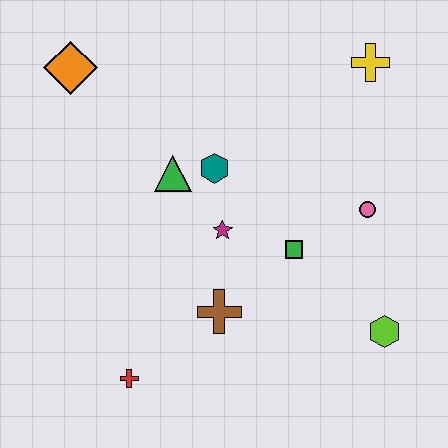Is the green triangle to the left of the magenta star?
Yes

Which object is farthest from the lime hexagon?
The orange diamond is farthest from the lime hexagon.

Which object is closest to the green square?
The magenta star is closest to the green square.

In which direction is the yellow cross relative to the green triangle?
The yellow cross is to the right of the green triangle.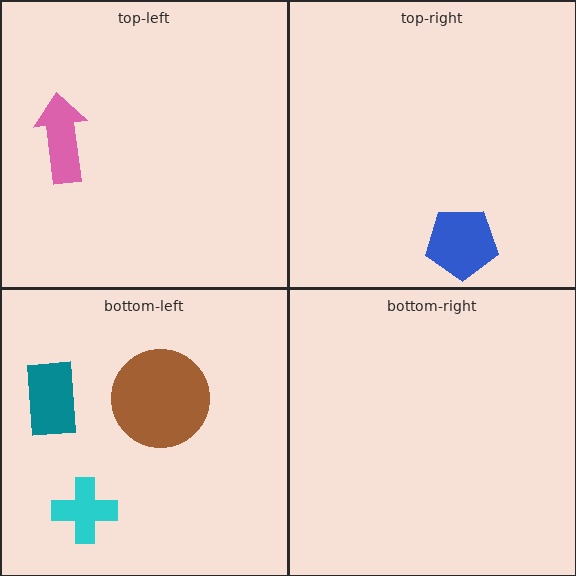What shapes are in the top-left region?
The pink arrow.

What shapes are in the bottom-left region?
The brown circle, the teal rectangle, the cyan cross.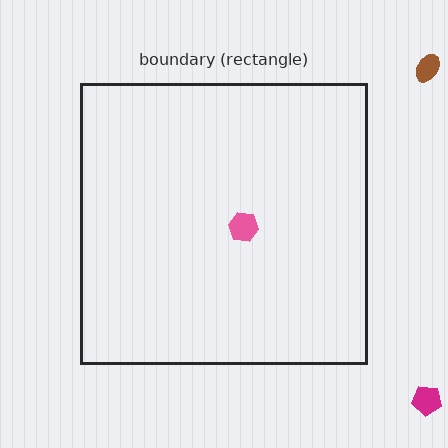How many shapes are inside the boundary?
1 inside, 2 outside.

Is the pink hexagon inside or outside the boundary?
Inside.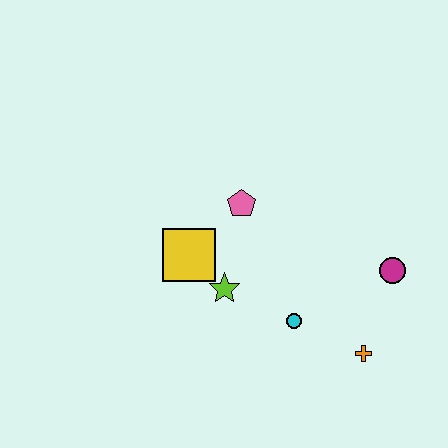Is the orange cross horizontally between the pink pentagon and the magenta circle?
Yes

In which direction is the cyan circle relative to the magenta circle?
The cyan circle is to the left of the magenta circle.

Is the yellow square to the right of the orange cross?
No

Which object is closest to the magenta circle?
The orange cross is closest to the magenta circle.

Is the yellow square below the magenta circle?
No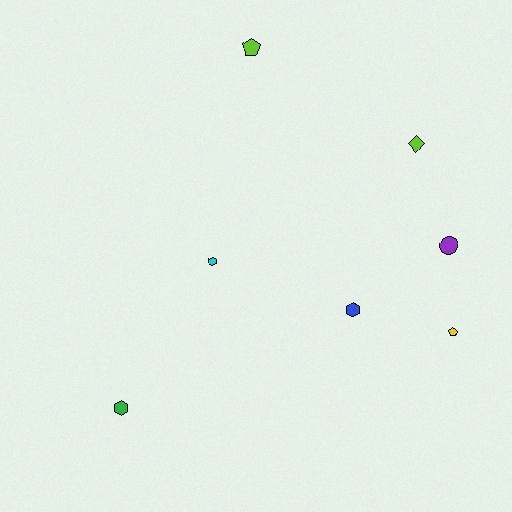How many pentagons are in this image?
There are 2 pentagons.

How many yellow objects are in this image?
There is 1 yellow object.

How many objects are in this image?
There are 7 objects.